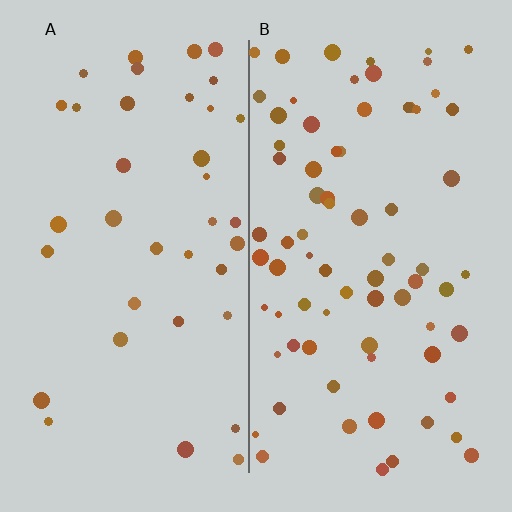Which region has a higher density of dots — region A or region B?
B (the right).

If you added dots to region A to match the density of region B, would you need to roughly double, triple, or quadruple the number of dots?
Approximately double.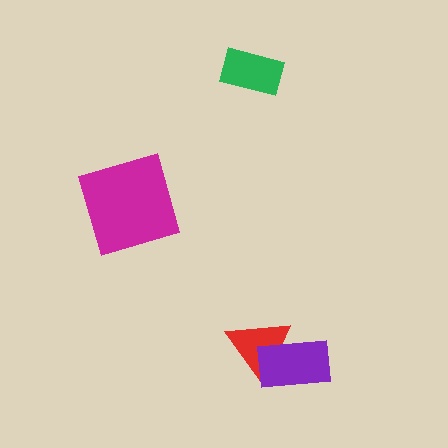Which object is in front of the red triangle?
The purple rectangle is in front of the red triangle.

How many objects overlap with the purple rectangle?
1 object overlaps with the purple rectangle.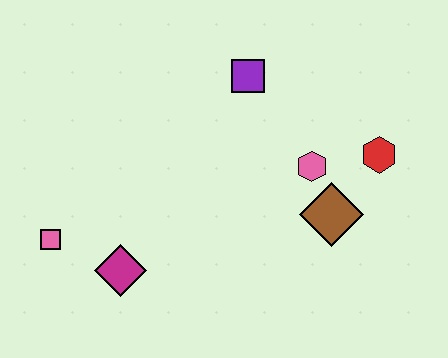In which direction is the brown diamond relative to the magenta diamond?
The brown diamond is to the right of the magenta diamond.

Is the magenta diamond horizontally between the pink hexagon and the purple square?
No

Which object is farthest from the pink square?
The red hexagon is farthest from the pink square.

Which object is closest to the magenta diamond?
The pink square is closest to the magenta diamond.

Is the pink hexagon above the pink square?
Yes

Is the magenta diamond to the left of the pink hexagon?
Yes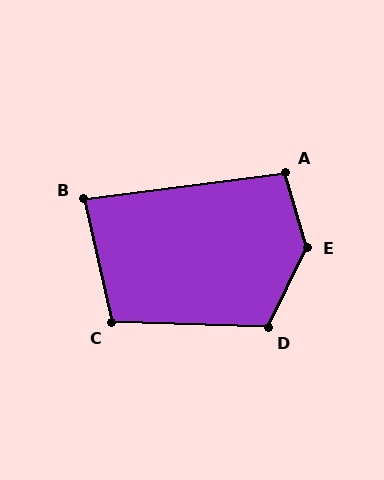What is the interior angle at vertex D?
Approximately 115 degrees (obtuse).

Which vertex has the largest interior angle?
E, at approximately 138 degrees.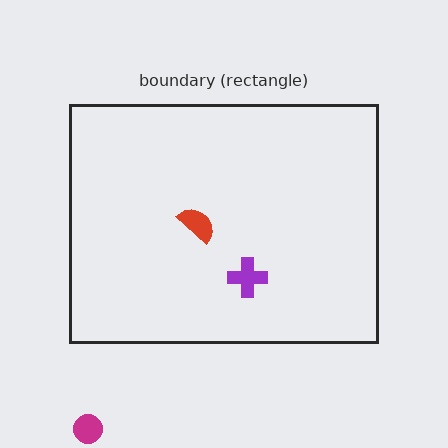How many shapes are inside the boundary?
2 inside, 1 outside.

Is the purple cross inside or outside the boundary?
Inside.